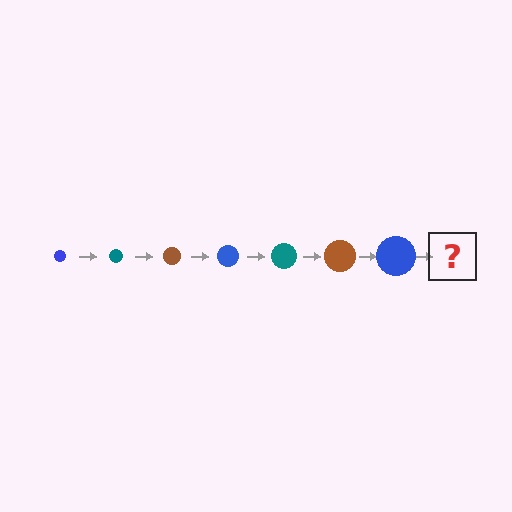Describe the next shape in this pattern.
It should be a teal circle, larger than the previous one.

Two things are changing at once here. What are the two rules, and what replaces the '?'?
The two rules are that the circle grows larger each step and the color cycles through blue, teal, and brown. The '?' should be a teal circle, larger than the previous one.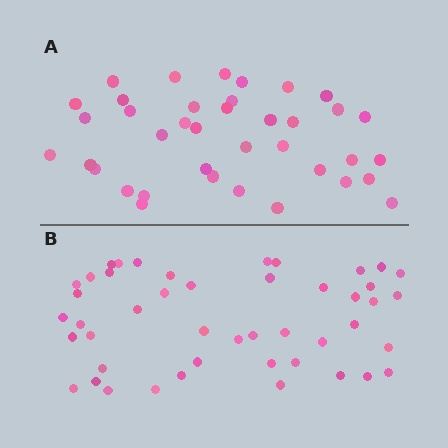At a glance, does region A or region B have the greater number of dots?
Region B (the bottom region) has more dots.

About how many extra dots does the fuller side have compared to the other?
Region B has roughly 8 or so more dots than region A.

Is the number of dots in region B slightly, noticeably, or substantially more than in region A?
Region B has only slightly more — the two regions are fairly close. The ratio is roughly 1.2 to 1.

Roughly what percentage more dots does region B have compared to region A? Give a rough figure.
About 20% more.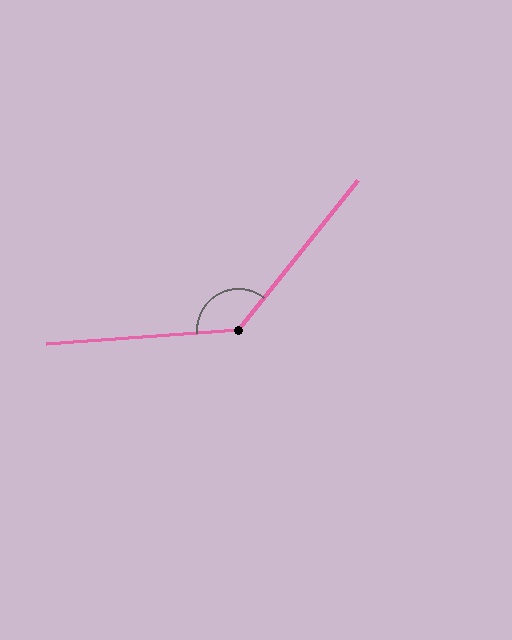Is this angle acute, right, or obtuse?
It is obtuse.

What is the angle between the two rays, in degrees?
Approximately 132 degrees.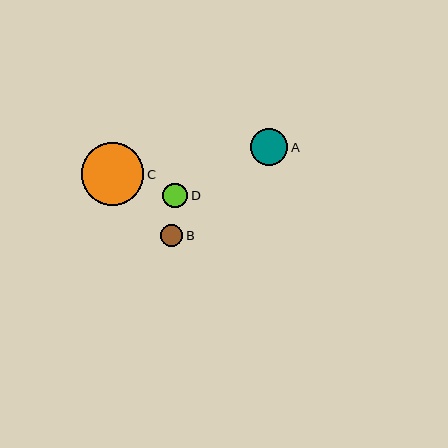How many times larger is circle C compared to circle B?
Circle C is approximately 2.9 times the size of circle B.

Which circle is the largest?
Circle C is the largest with a size of approximately 62 pixels.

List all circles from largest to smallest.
From largest to smallest: C, A, D, B.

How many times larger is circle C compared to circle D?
Circle C is approximately 2.5 times the size of circle D.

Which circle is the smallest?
Circle B is the smallest with a size of approximately 22 pixels.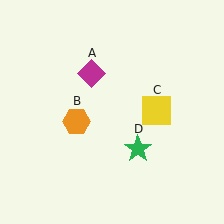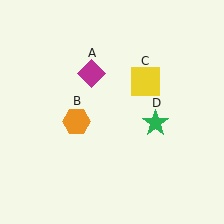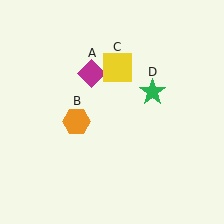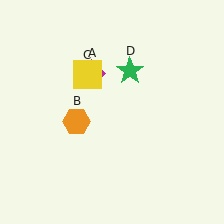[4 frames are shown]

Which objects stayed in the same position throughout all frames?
Magenta diamond (object A) and orange hexagon (object B) remained stationary.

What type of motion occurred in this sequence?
The yellow square (object C), green star (object D) rotated counterclockwise around the center of the scene.